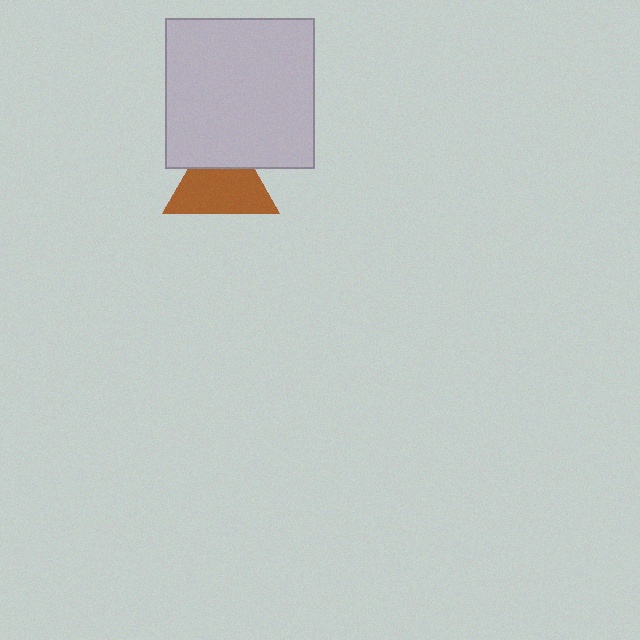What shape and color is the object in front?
The object in front is a light gray rectangle.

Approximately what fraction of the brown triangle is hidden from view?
Roughly 33% of the brown triangle is hidden behind the light gray rectangle.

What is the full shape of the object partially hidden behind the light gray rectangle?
The partially hidden object is a brown triangle.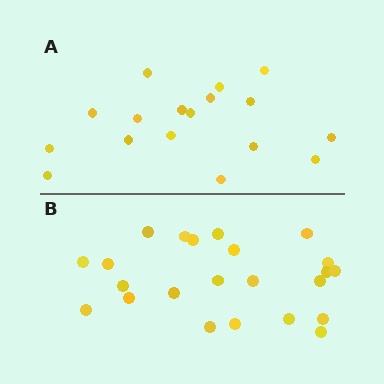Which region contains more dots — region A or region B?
Region B (the bottom region) has more dots.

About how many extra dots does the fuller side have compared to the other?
Region B has about 6 more dots than region A.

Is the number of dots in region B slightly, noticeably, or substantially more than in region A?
Region B has noticeably more, but not dramatically so. The ratio is roughly 1.4 to 1.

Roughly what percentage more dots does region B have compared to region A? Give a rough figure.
About 35% more.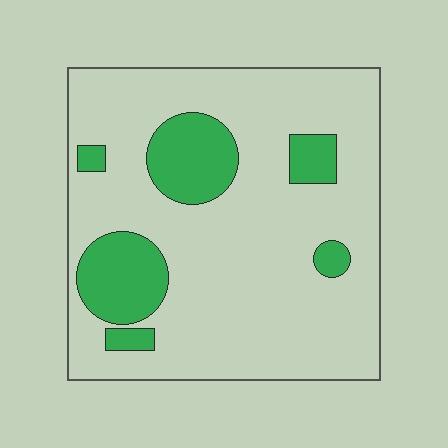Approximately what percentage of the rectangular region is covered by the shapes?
Approximately 20%.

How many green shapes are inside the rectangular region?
6.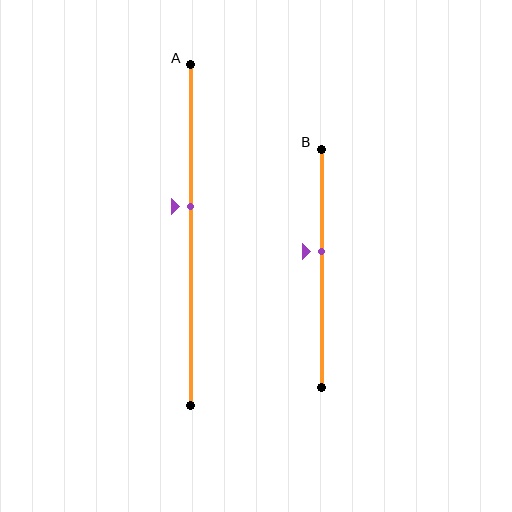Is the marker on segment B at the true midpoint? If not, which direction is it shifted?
No, the marker on segment B is shifted upward by about 7% of the segment length.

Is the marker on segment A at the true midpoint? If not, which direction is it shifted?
No, the marker on segment A is shifted upward by about 8% of the segment length.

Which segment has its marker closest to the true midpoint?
Segment B has its marker closest to the true midpoint.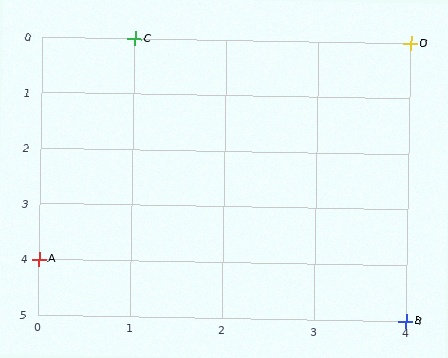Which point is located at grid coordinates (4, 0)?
Point D is at (4, 0).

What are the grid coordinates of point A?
Point A is at grid coordinates (0, 4).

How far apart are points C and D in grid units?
Points C and D are 3 columns apart.